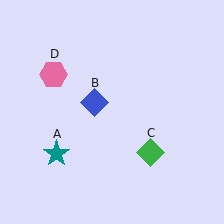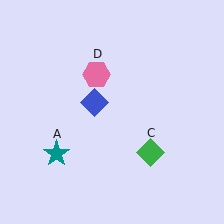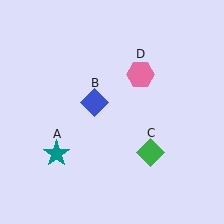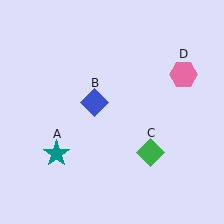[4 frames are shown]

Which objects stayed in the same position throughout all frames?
Teal star (object A) and blue diamond (object B) and green diamond (object C) remained stationary.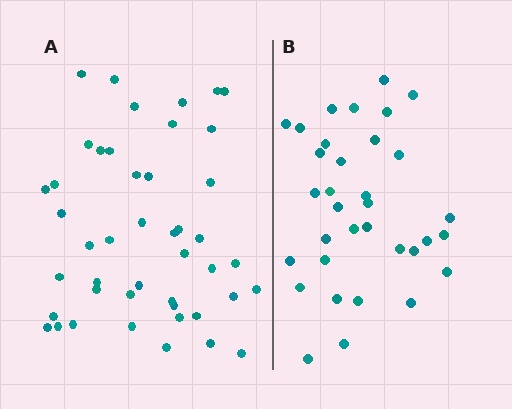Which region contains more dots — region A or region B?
Region A (the left region) has more dots.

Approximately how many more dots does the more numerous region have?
Region A has roughly 12 or so more dots than region B.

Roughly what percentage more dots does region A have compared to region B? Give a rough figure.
About 30% more.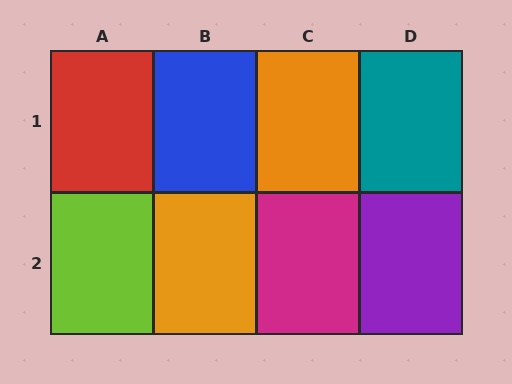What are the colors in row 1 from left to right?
Red, blue, orange, teal.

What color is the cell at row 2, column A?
Lime.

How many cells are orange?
2 cells are orange.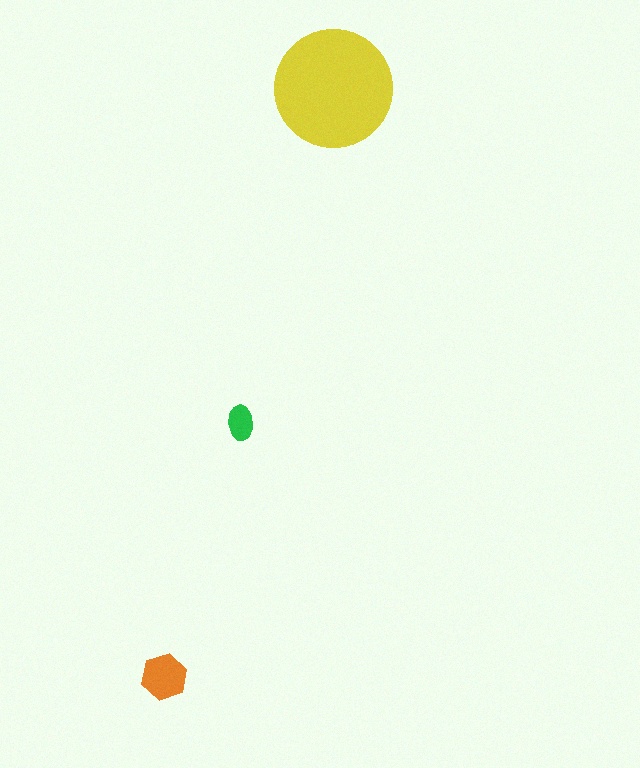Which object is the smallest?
The green ellipse.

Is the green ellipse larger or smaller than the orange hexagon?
Smaller.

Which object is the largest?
The yellow circle.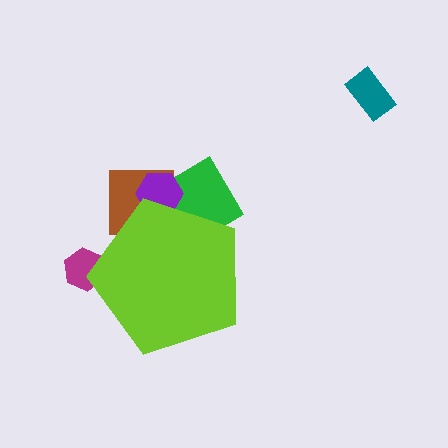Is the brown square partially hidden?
Yes, the brown square is partially hidden behind the lime pentagon.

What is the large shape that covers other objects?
A lime pentagon.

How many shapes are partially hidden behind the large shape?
4 shapes are partially hidden.